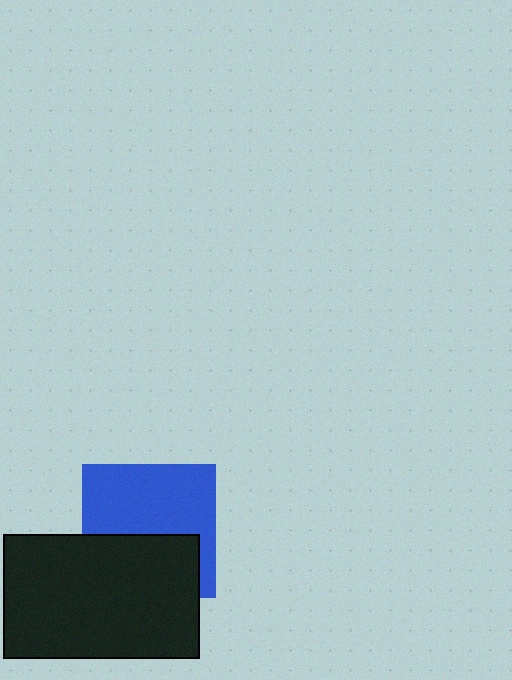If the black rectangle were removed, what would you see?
You would see the complete blue square.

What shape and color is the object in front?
The object in front is a black rectangle.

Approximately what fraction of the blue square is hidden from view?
Roughly 42% of the blue square is hidden behind the black rectangle.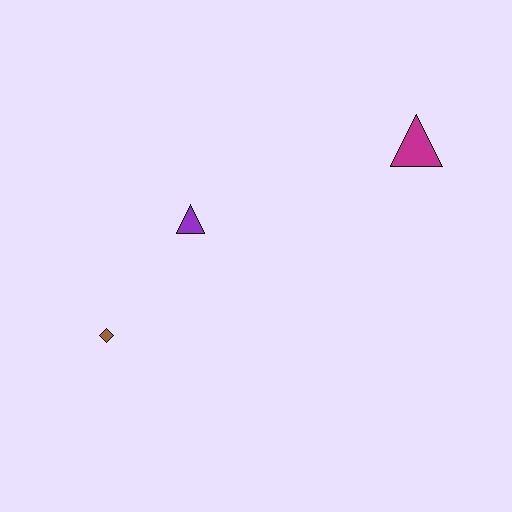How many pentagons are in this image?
There are no pentagons.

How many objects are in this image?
There are 3 objects.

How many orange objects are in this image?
There are no orange objects.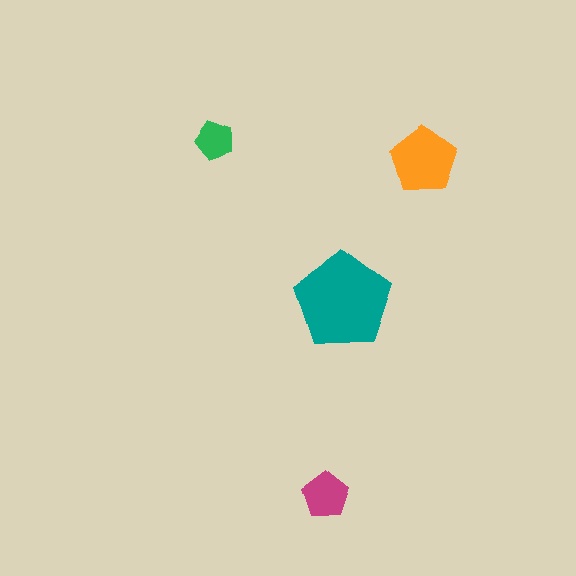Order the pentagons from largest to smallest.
the teal one, the orange one, the magenta one, the green one.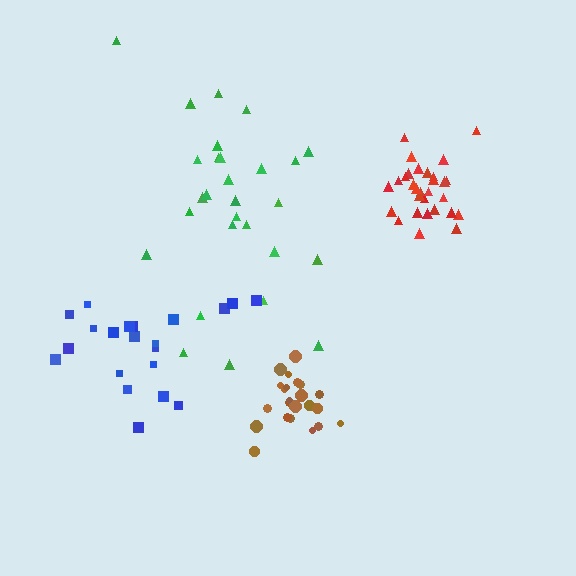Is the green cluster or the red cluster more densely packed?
Red.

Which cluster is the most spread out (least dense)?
Green.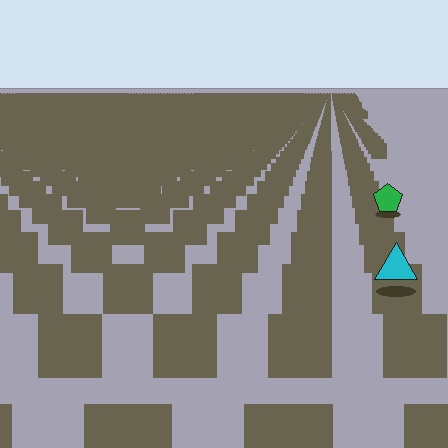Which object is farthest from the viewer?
The green pentagon is farthest from the viewer. It appears smaller and the ground texture around it is denser.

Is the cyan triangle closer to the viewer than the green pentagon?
Yes. The cyan triangle is closer — you can tell from the texture gradient: the ground texture is coarser near it.